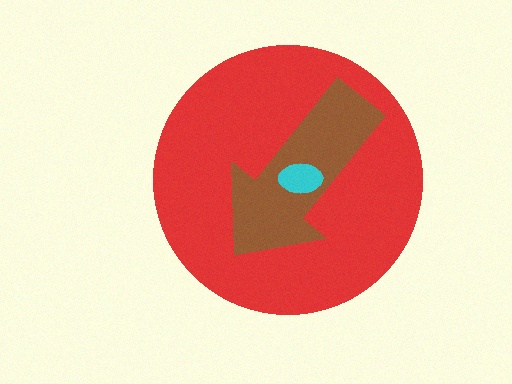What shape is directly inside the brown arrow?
The cyan ellipse.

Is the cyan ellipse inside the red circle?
Yes.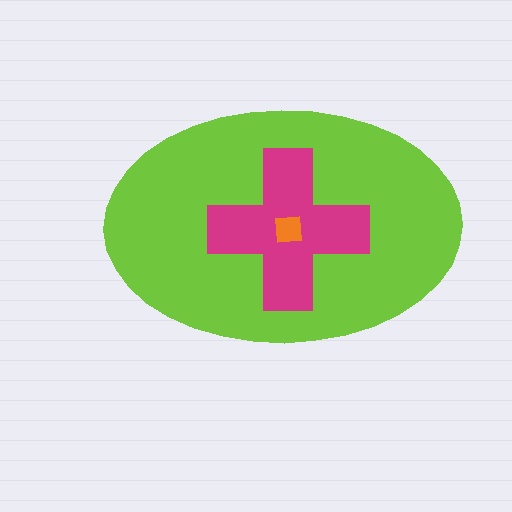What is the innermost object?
The orange square.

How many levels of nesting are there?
3.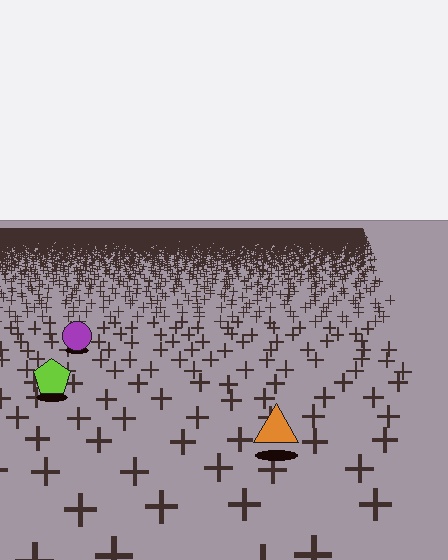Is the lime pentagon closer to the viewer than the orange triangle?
No. The orange triangle is closer — you can tell from the texture gradient: the ground texture is coarser near it.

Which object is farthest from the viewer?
The purple circle is farthest from the viewer. It appears smaller and the ground texture around it is denser.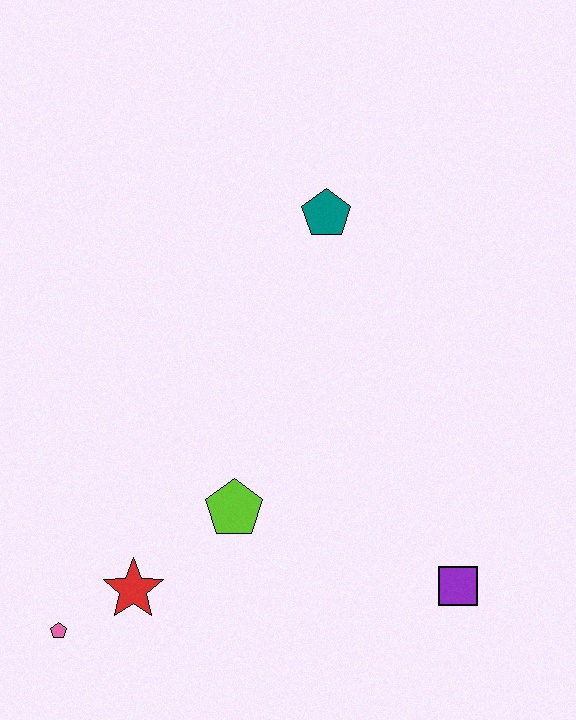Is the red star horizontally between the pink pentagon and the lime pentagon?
Yes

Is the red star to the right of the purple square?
No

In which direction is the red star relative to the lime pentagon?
The red star is to the left of the lime pentagon.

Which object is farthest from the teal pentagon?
The pink pentagon is farthest from the teal pentagon.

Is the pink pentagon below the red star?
Yes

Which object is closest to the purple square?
The lime pentagon is closest to the purple square.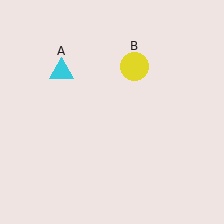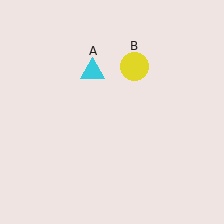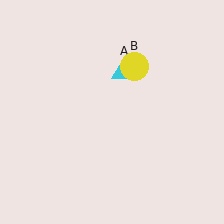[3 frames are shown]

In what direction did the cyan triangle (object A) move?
The cyan triangle (object A) moved right.